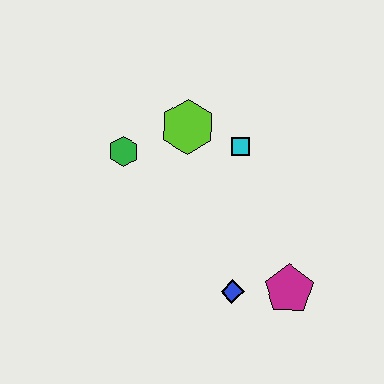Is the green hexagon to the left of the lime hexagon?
Yes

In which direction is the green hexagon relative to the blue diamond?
The green hexagon is above the blue diamond.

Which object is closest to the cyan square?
The lime hexagon is closest to the cyan square.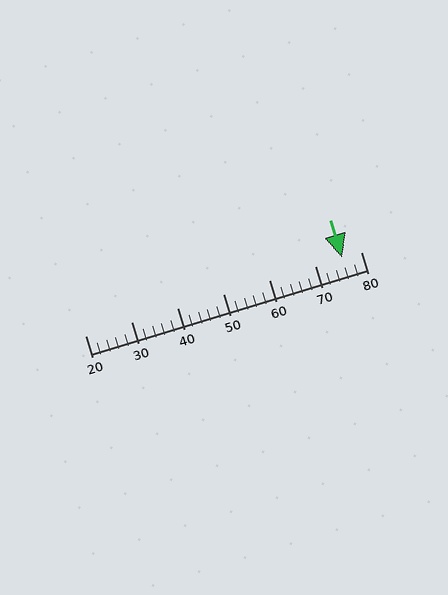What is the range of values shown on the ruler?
The ruler shows values from 20 to 80.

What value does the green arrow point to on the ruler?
The green arrow points to approximately 76.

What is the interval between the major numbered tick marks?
The major tick marks are spaced 10 units apart.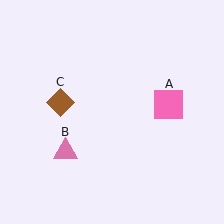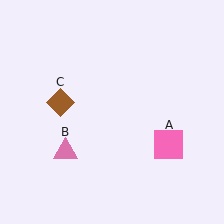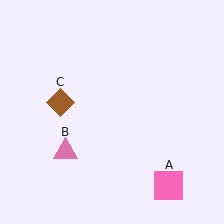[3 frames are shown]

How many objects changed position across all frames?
1 object changed position: pink square (object A).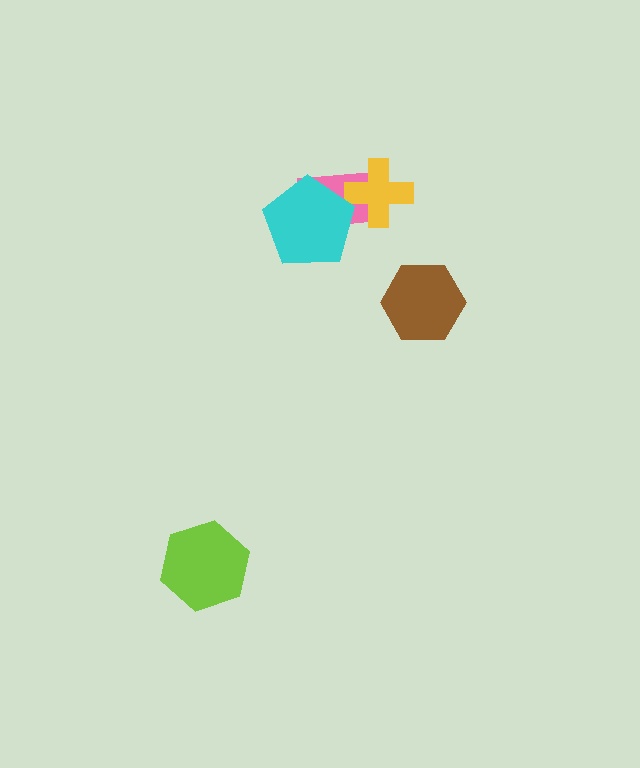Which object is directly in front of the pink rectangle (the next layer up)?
The yellow cross is directly in front of the pink rectangle.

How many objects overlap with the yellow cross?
1 object overlaps with the yellow cross.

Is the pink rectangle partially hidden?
Yes, it is partially covered by another shape.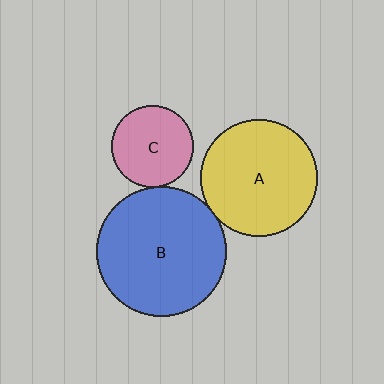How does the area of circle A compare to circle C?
Approximately 2.0 times.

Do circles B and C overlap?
Yes.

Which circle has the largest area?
Circle B (blue).